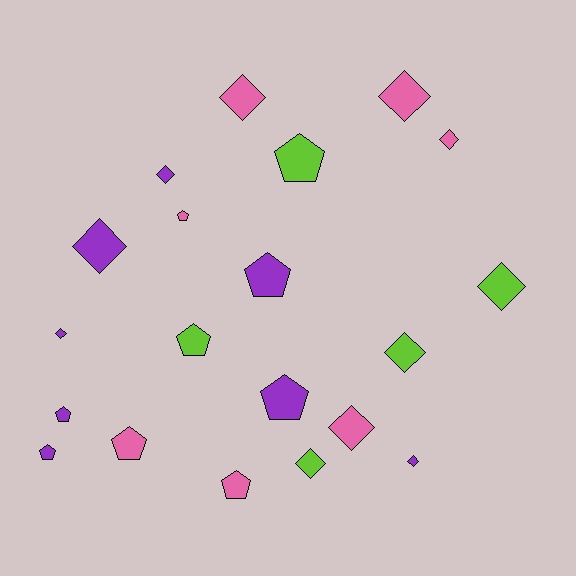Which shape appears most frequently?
Diamond, with 11 objects.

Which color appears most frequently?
Purple, with 8 objects.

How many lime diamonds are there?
There are 3 lime diamonds.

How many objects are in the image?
There are 20 objects.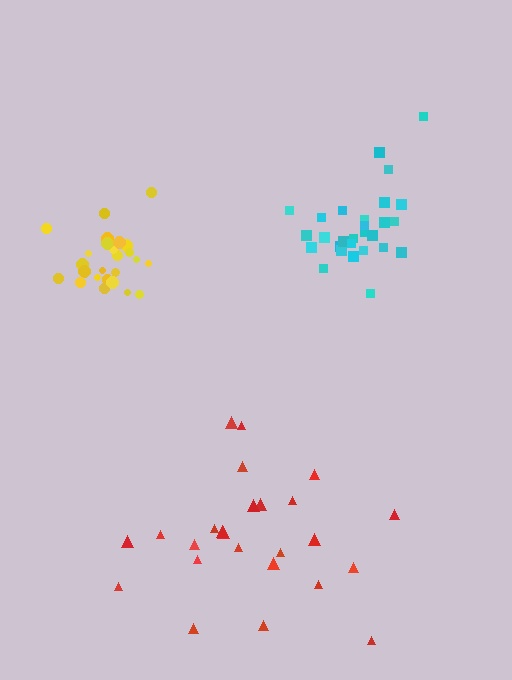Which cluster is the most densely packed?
Yellow.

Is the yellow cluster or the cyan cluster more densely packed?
Yellow.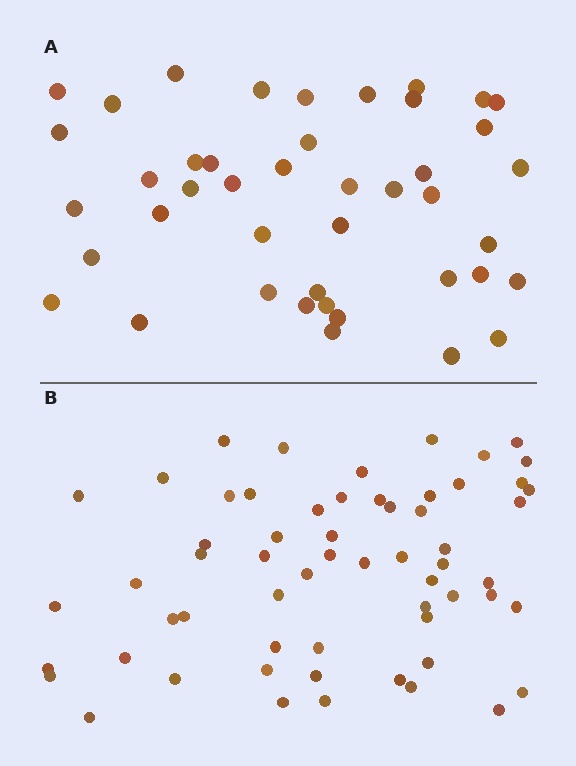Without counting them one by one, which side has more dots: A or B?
Region B (the bottom region) has more dots.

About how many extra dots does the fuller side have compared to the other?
Region B has approximately 15 more dots than region A.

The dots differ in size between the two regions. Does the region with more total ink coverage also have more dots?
No. Region A has more total ink coverage because its dots are larger, but region B actually contains more individual dots. Total area can be misleading — the number of items is what matters here.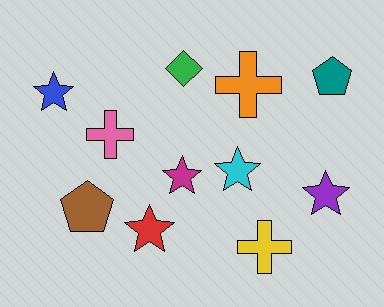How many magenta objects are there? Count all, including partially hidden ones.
There is 1 magenta object.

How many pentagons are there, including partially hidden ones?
There are 2 pentagons.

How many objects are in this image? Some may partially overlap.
There are 11 objects.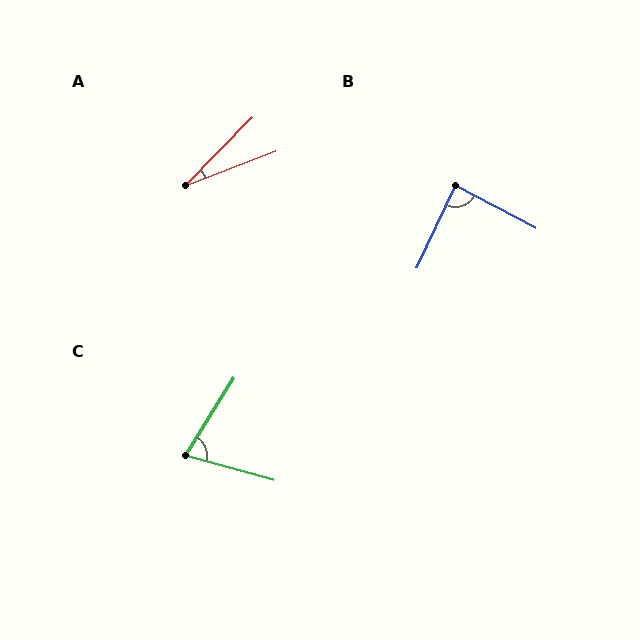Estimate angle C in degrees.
Approximately 74 degrees.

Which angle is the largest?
B, at approximately 88 degrees.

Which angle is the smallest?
A, at approximately 24 degrees.